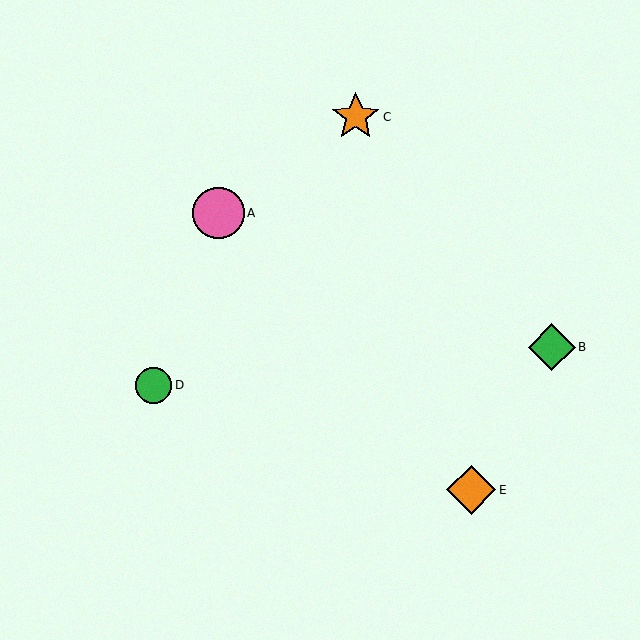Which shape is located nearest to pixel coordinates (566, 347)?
The green diamond (labeled B) at (552, 347) is nearest to that location.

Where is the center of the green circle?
The center of the green circle is at (154, 385).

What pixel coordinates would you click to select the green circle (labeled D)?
Click at (154, 385) to select the green circle D.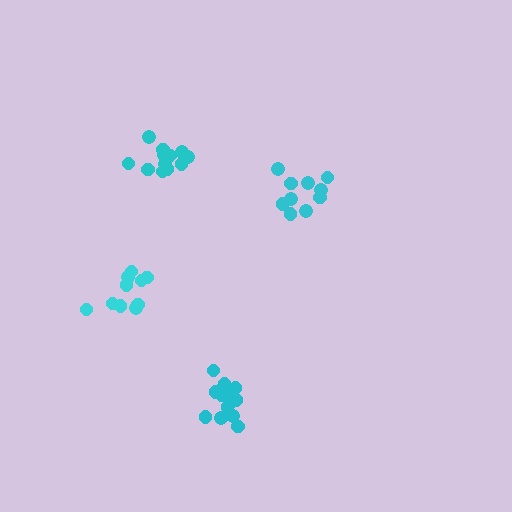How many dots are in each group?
Group 1: 16 dots, Group 2: 10 dots, Group 3: 10 dots, Group 4: 12 dots (48 total).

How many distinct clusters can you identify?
There are 4 distinct clusters.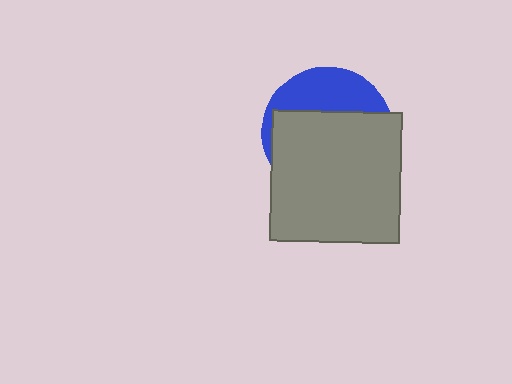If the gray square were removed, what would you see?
You would see the complete blue circle.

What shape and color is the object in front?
The object in front is a gray square.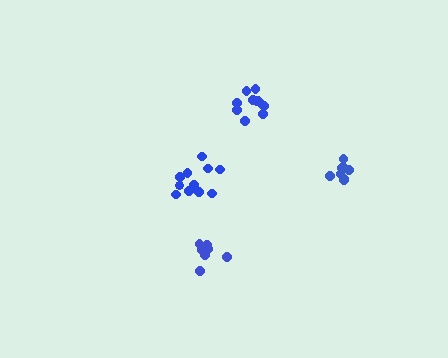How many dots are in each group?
Group 1: 7 dots, Group 2: 8 dots, Group 3: 11 dots, Group 4: 11 dots (37 total).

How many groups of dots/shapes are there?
There are 4 groups.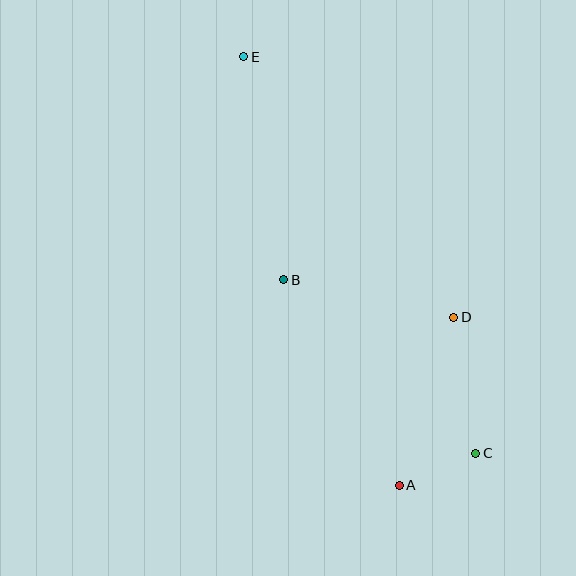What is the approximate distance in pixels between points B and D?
The distance between B and D is approximately 174 pixels.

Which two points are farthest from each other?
Points C and E are farthest from each other.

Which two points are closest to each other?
Points A and C are closest to each other.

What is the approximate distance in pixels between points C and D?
The distance between C and D is approximately 138 pixels.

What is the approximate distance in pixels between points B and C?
The distance between B and C is approximately 259 pixels.